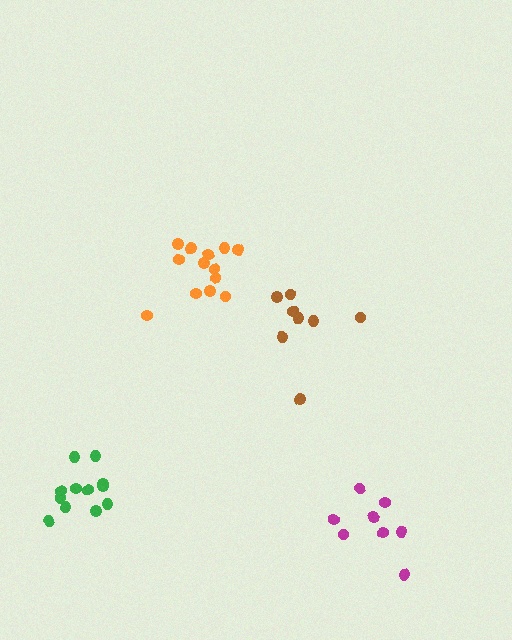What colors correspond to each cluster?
The clusters are colored: orange, brown, magenta, green.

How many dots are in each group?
Group 1: 13 dots, Group 2: 8 dots, Group 3: 8 dots, Group 4: 12 dots (41 total).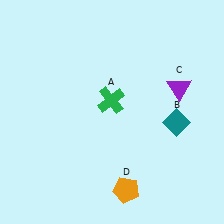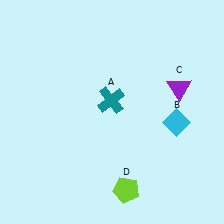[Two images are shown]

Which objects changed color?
A changed from green to teal. B changed from teal to cyan. D changed from orange to lime.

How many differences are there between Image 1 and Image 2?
There are 3 differences between the two images.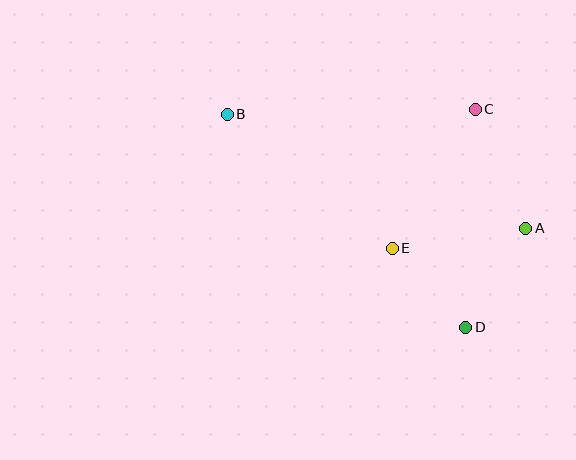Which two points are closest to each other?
Points D and E are closest to each other.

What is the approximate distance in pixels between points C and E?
The distance between C and E is approximately 162 pixels.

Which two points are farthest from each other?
Points B and D are farthest from each other.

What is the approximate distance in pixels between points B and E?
The distance between B and E is approximately 212 pixels.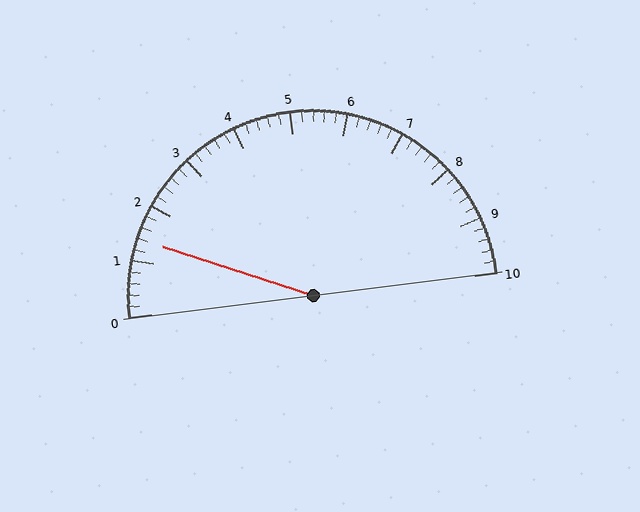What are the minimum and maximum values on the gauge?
The gauge ranges from 0 to 10.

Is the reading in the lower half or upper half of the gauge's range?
The reading is in the lower half of the range (0 to 10).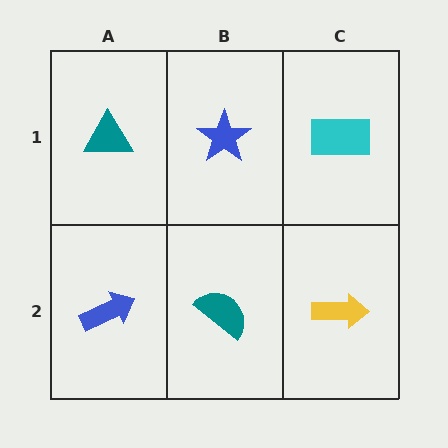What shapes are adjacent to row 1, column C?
A yellow arrow (row 2, column C), a blue star (row 1, column B).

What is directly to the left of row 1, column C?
A blue star.